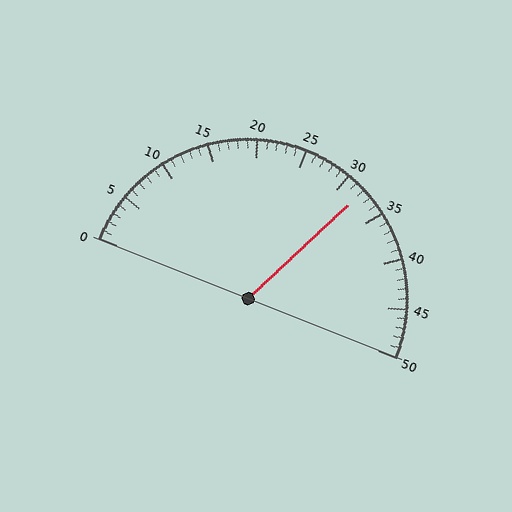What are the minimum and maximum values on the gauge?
The gauge ranges from 0 to 50.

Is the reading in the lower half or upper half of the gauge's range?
The reading is in the upper half of the range (0 to 50).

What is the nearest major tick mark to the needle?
The nearest major tick mark is 30.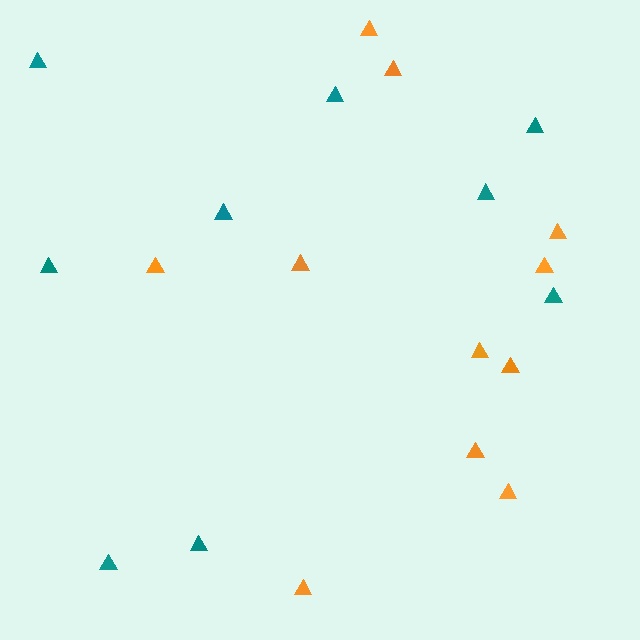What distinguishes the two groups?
There are 2 groups: one group of teal triangles (9) and one group of orange triangles (11).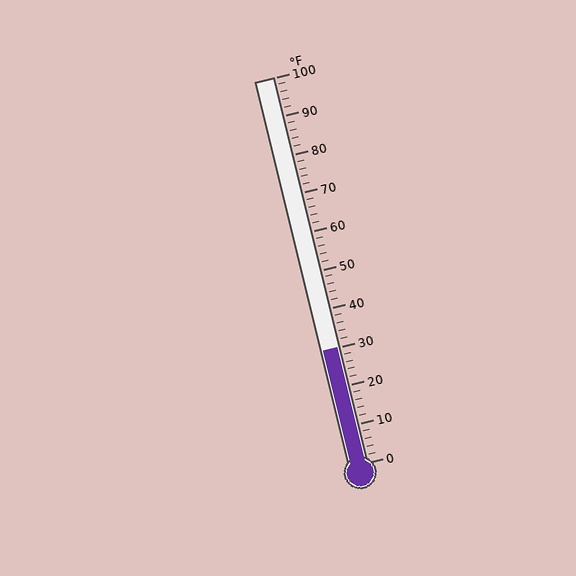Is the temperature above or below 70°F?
The temperature is below 70°F.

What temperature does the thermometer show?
The thermometer shows approximately 30°F.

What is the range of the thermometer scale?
The thermometer scale ranges from 0°F to 100°F.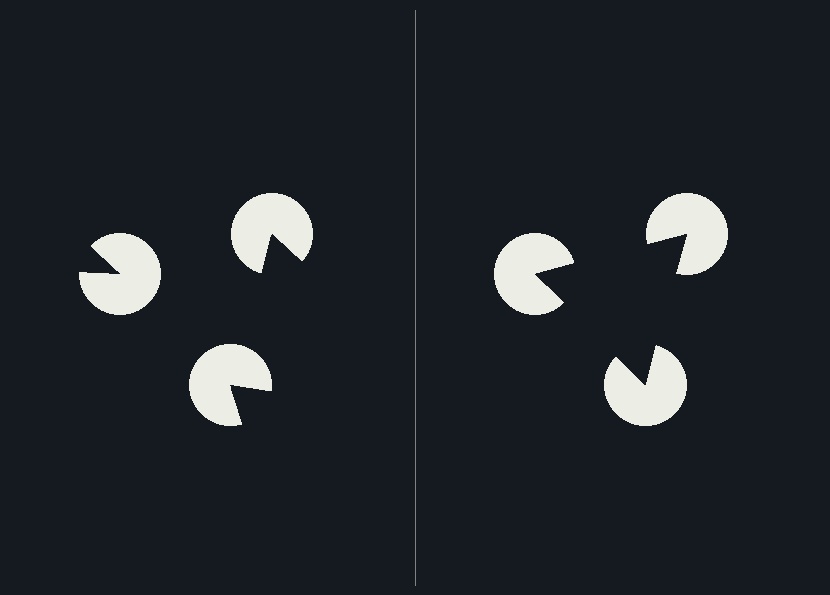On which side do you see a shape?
An illusory triangle appears on the right side. On the left side the wedge cuts are rotated, so no coherent shape forms.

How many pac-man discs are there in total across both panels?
6 — 3 on each side.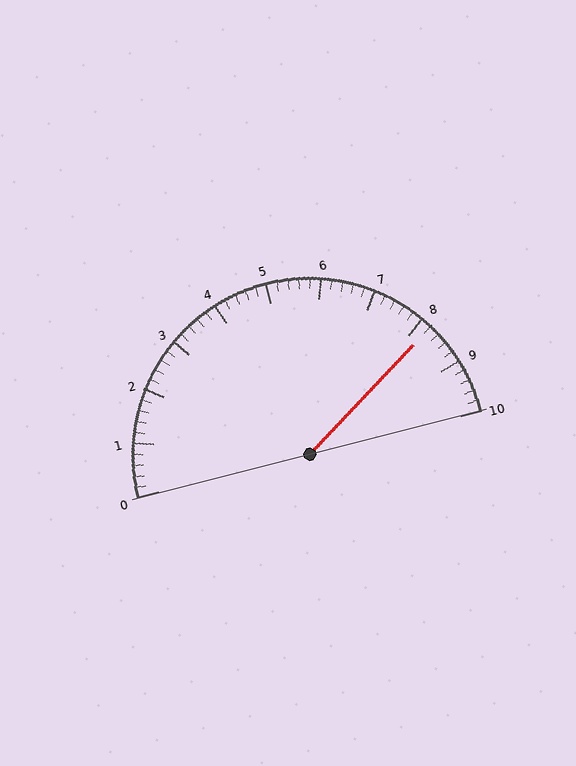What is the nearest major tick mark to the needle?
The nearest major tick mark is 8.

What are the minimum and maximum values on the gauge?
The gauge ranges from 0 to 10.